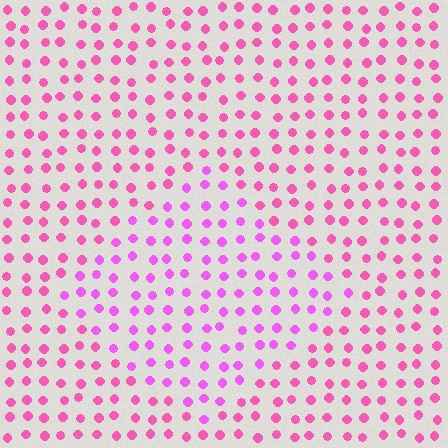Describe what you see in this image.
The image is filled with small pink elements in a uniform arrangement. A diamond-shaped region is visible where the elements are tinted to a slightly different hue, forming a subtle color boundary.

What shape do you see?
I see a diamond.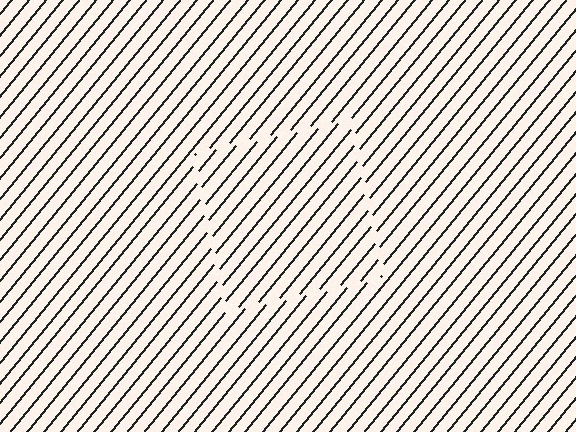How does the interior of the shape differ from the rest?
The interior of the shape contains the same grating, shifted by half a period — the contour is defined by the phase discontinuity where line-ends from the inner and outer gratings abut.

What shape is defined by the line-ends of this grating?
An illusory square. The interior of the shape contains the same grating, shifted by half a period — the contour is defined by the phase discontinuity where line-ends from the inner and outer gratings abut.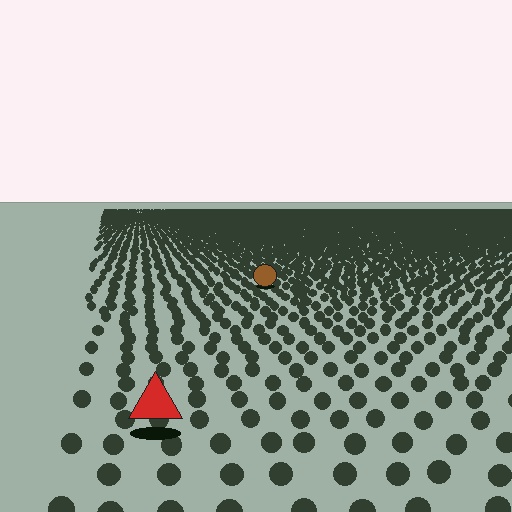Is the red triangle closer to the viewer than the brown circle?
Yes. The red triangle is closer — you can tell from the texture gradient: the ground texture is coarser near it.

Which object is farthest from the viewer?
The brown circle is farthest from the viewer. It appears smaller and the ground texture around it is denser.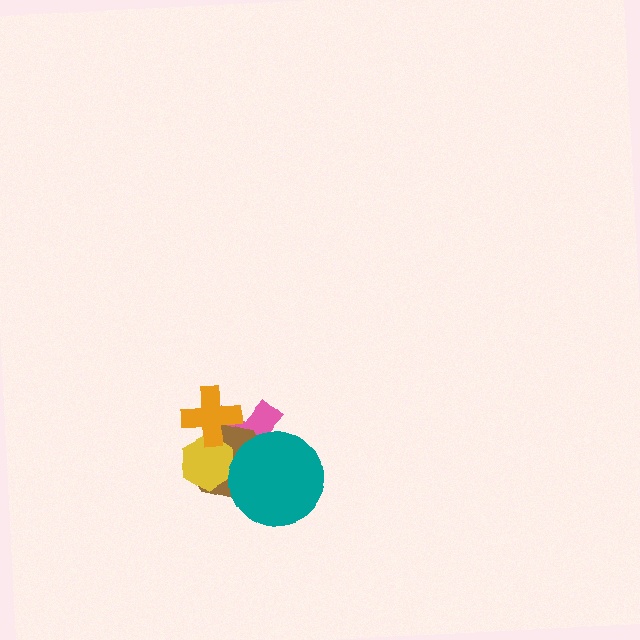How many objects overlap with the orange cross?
3 objects overlap with the orange cross.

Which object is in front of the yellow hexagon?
The orange cross is in front of the yellow hexagon.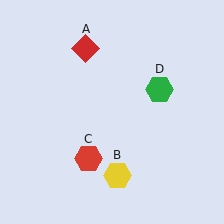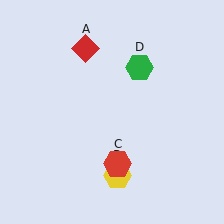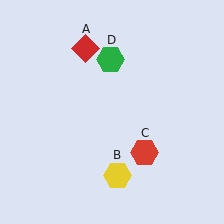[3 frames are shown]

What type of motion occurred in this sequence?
The red hexagon (object C), green hexagon (object D) rotated counterclockwise around the center of the scene.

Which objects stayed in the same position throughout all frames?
Red diamond (object A) and yellow hexagon (object B) remained stationary.